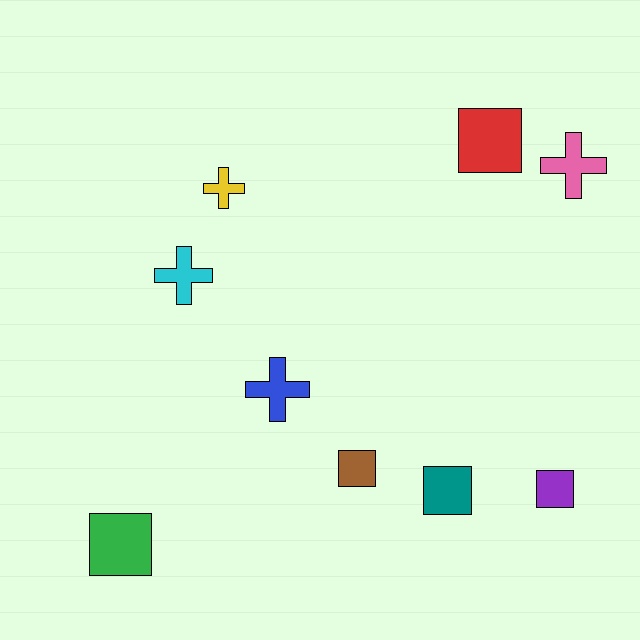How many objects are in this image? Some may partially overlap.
There are 9 objects.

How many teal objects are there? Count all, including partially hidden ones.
There is 1 teal object.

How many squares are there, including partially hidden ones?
There are 5 squares.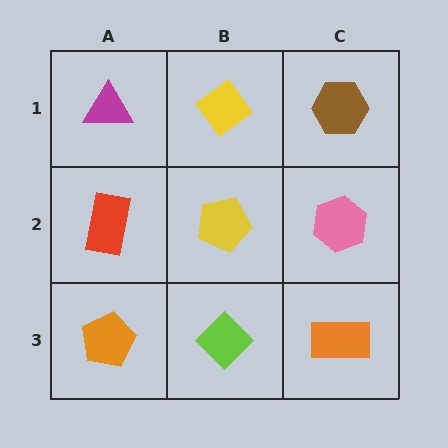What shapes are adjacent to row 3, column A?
A red rectangle (row 2, column A), a lime diamond (row 3, column B).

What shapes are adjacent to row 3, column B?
A yellow pentagon (row 2, column B), an orange pentagon (row 3, column A), an orange rectangle (row 3, column C).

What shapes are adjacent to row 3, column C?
A pink hexagon (row 2, column C), a lime diamond (row 3, column B).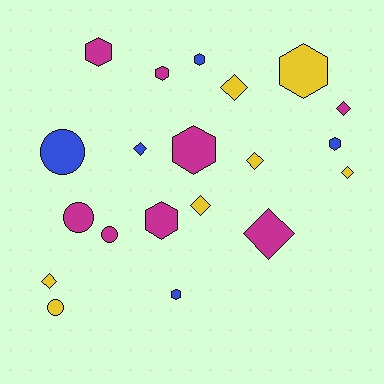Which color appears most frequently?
Magenta, with 8 objects.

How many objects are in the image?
There are 20 objects.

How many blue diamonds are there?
There is 1 blue diamond.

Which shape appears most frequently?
Diamond, with 8 objects.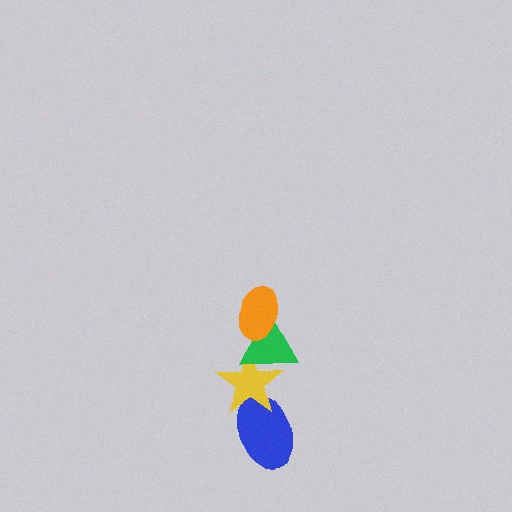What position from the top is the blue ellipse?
The blue ellipse is 4th from the top.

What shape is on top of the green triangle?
The orange ellipse is on top of the green triangle.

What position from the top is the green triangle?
The green triangle is 2nd from the top.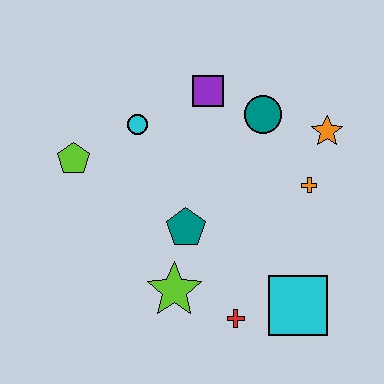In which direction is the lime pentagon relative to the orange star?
The lime pentagon is to the left of the orange star.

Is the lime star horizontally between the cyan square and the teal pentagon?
No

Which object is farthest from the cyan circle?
The cyan square is farthest from the cyan circle.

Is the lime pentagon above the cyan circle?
No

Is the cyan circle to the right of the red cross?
No